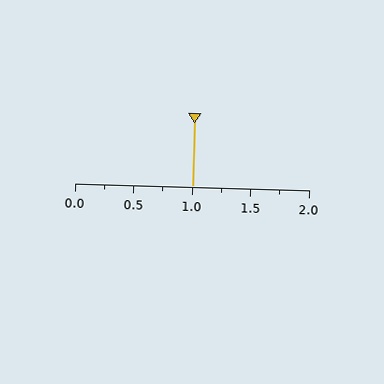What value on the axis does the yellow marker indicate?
The marker indicates approximately 1.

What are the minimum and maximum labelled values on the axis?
The axis runs from 0.0 to 2.0.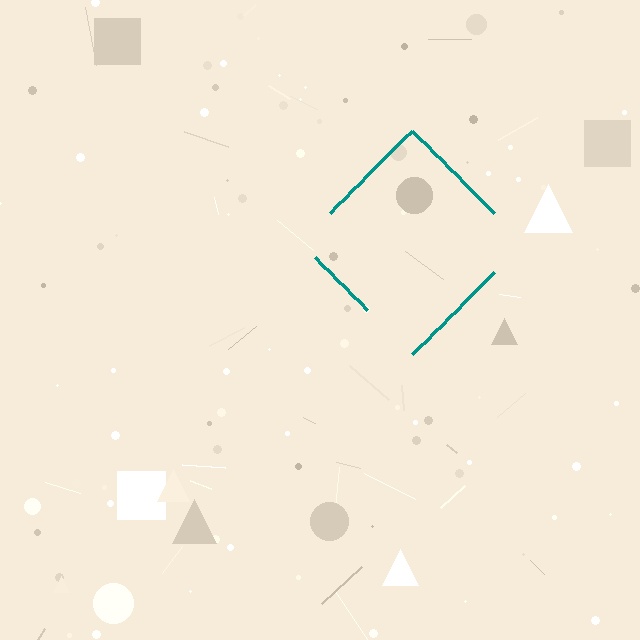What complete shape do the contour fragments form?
The contour fragments form a diamond.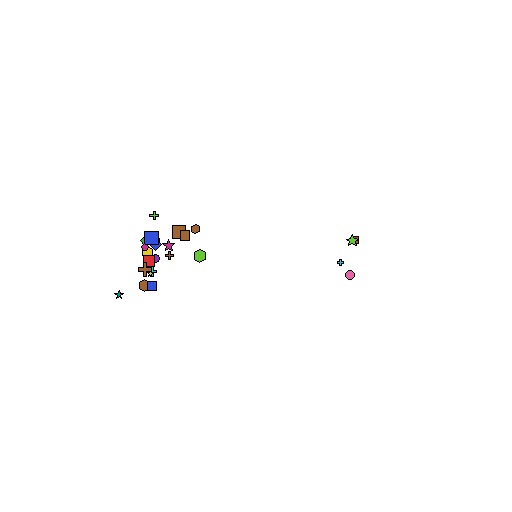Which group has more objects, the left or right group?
The left group.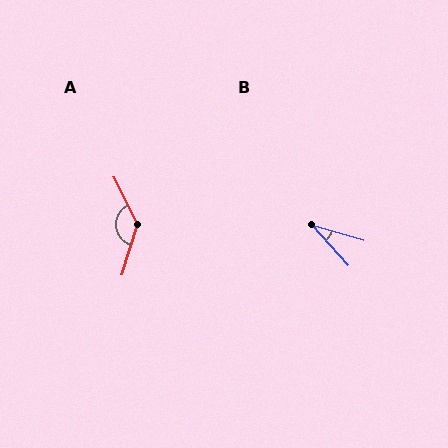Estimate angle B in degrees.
Approximately 31 degrees.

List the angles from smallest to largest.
B (31°), A (137°).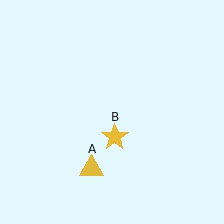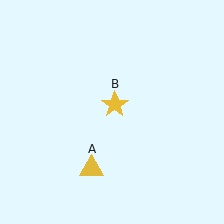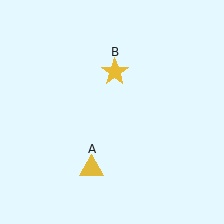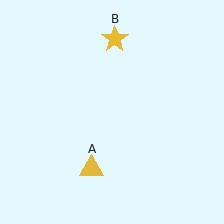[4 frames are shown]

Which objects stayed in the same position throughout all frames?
Yellow triangle (object A) remained stationary.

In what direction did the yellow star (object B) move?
The yellow star (object B) moved up.